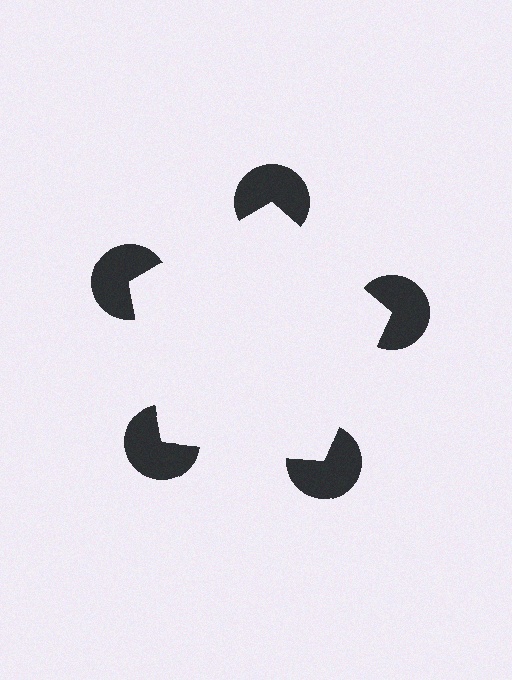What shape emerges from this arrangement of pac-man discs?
An illusory pentagon — its edges are inferred from the aligned wedge cuts in the pac-man discs, not physically drawn.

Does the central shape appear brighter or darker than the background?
It typically appears slightly brighter than the background, even though no actual brightness change is drawn.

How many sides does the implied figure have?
5 sides.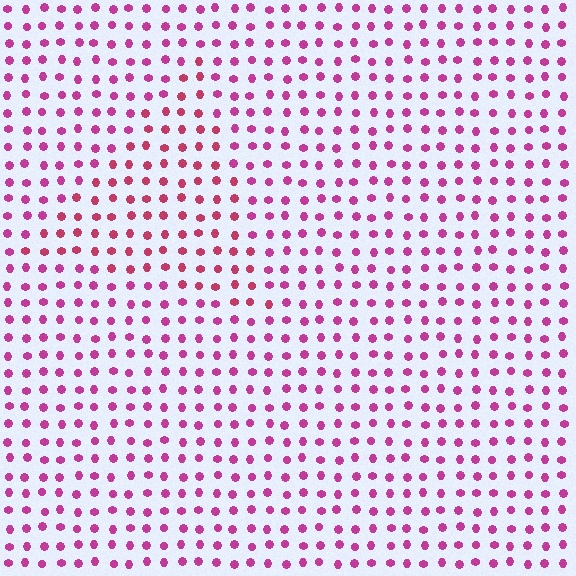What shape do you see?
I see a triangle.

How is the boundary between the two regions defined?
The boundary is defined purely by a slight shift in hue (about 23 degrees). Spacing, size, and orientation are identical on both sides.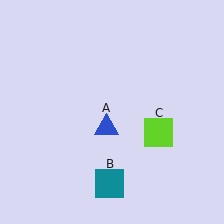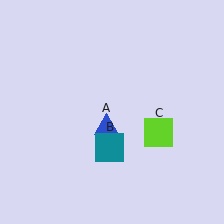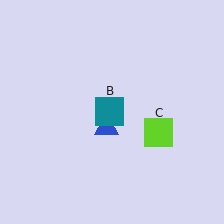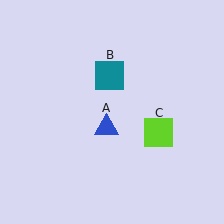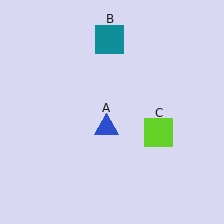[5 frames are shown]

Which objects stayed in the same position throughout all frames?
Blue triangle (object A) and lime square (object C) remained stationary.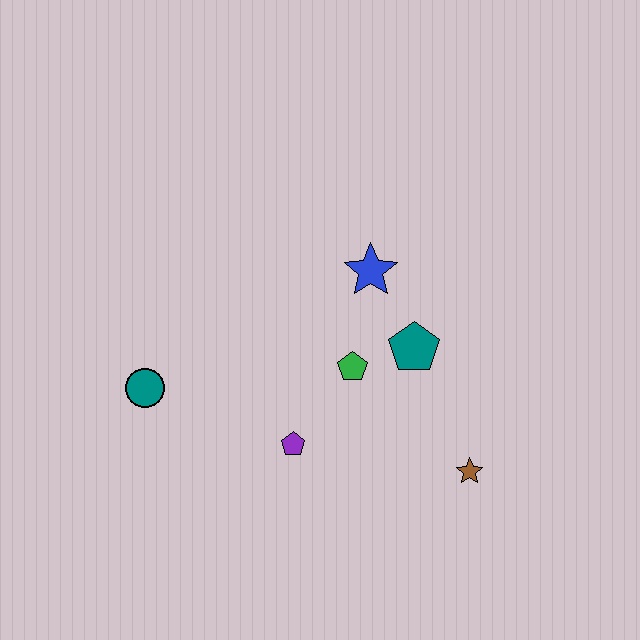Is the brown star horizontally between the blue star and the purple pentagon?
No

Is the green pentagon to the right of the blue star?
No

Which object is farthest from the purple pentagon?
The blue star is farthest from the purple pentagon.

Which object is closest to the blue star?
The teal pentagon is closest to the blue star.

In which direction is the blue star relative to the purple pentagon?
The blue star is above the purple pentagon.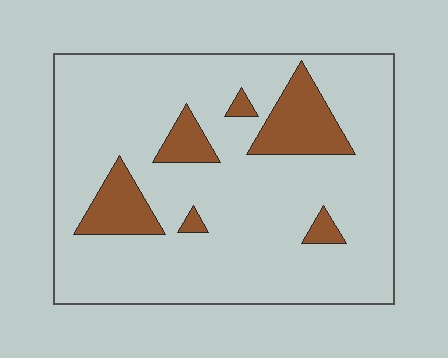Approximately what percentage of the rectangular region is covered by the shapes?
Approximately 15%.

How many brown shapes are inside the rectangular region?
6.